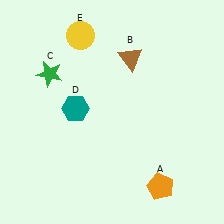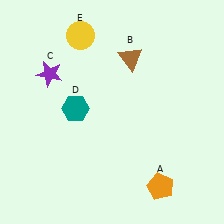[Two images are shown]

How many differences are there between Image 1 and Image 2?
There is 1 difference between the two images.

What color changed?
The star (C) changed from green in Image 1 to purple in Image 2.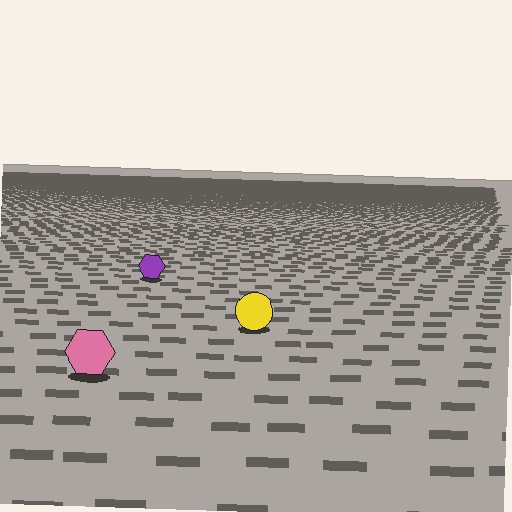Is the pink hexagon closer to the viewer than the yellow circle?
Yes. The pink hexagon is closer — you can tell from the texture gradient: the ground texture is coarser near it.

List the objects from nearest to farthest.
From nearest to farthest: the pink hexagon, the yellow circle, the purple hexagon.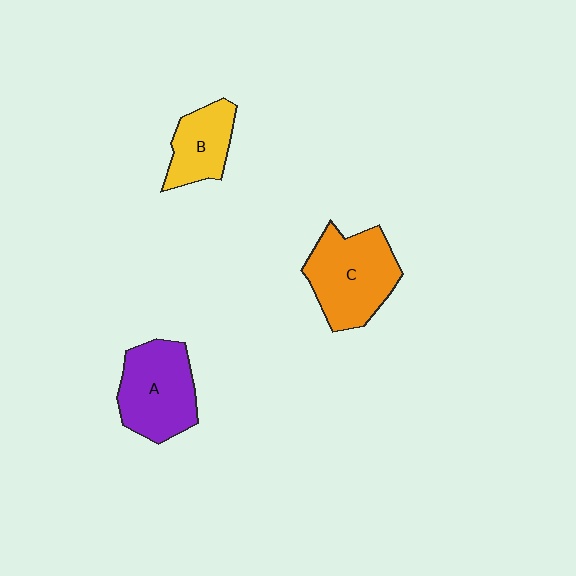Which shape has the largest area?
Shape C (orange).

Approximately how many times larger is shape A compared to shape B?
Approximately 1.5 times.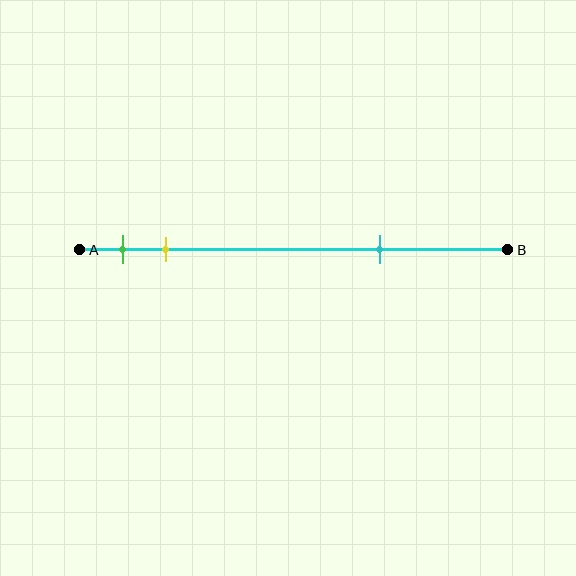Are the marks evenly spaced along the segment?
No, the marks are not evenly spaced.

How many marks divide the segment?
There are 3 marks dividing the segment.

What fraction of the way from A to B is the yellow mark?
The yellow mark is approximately 20% (0.2) of the way from A to B.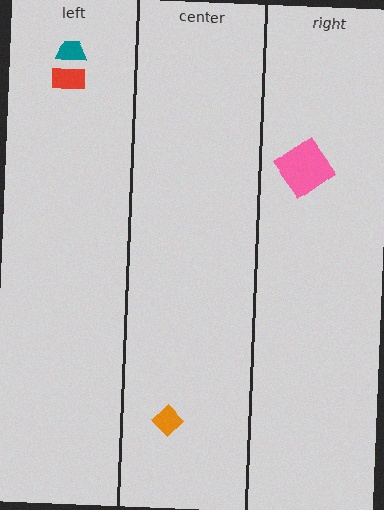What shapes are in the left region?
The teal trapezoid, the red rectangle.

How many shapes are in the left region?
2.